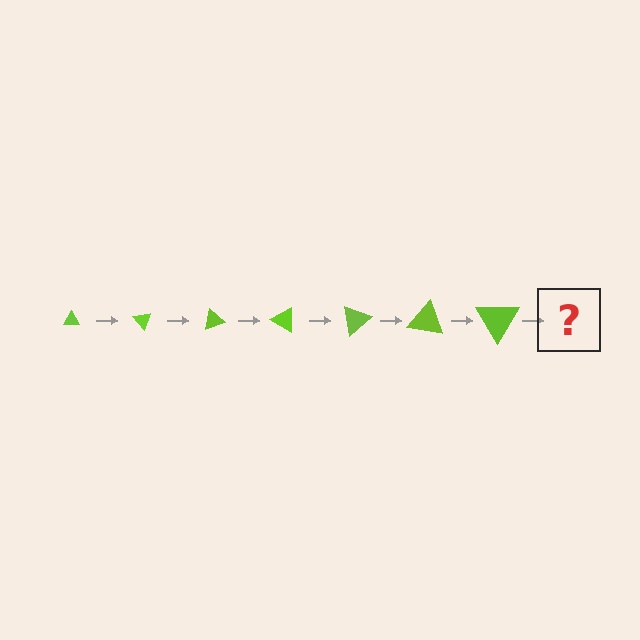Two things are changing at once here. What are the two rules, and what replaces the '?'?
The two rules are that the triangle grows larger each step and it rotates 50 degrees each step. The '?' should be a triangle, larger than the previous one and rotated 350 degrees from the start.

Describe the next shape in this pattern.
It should be a triangle, larger than the previous one and rotated 350 degrees from the start.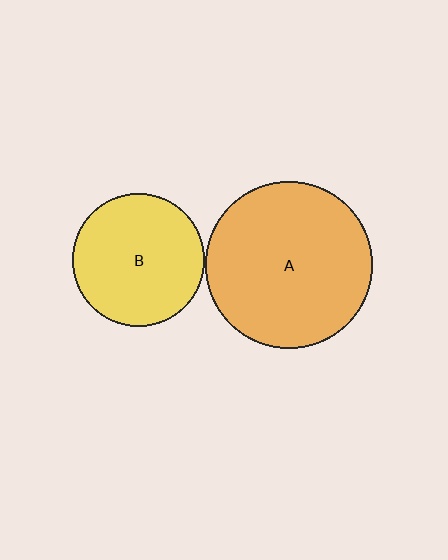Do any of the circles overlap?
No, none of the circles overlap.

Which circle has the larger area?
Circle A (orange).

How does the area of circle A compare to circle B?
Approximately 1.6 times.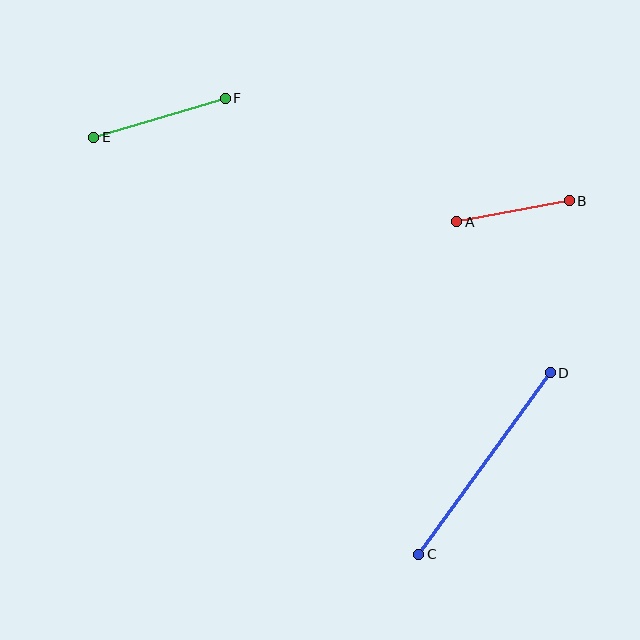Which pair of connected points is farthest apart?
Points C and D are farthest apart.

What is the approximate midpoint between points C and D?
The midpoint is at approximately (484, 464) pixels.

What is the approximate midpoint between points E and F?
The midpoint is at approximately (159, 118) pixels.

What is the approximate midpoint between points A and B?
The midpoint is at approximately (513, 211) pixels.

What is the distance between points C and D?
The distance is approximately 224 pixels.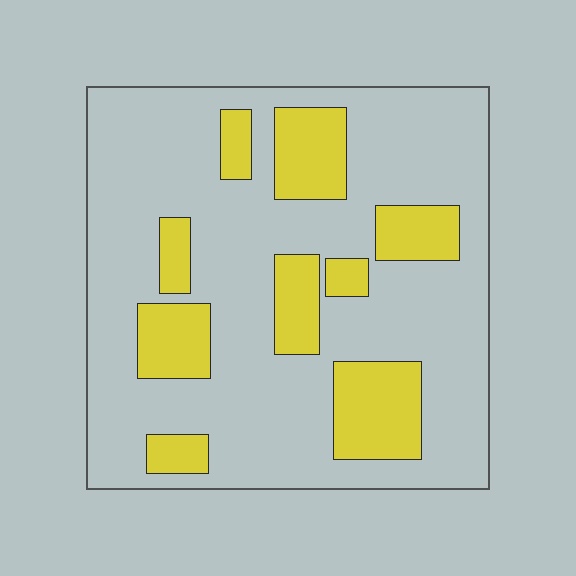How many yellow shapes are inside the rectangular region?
9.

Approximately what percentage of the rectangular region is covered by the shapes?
Approximately 25%.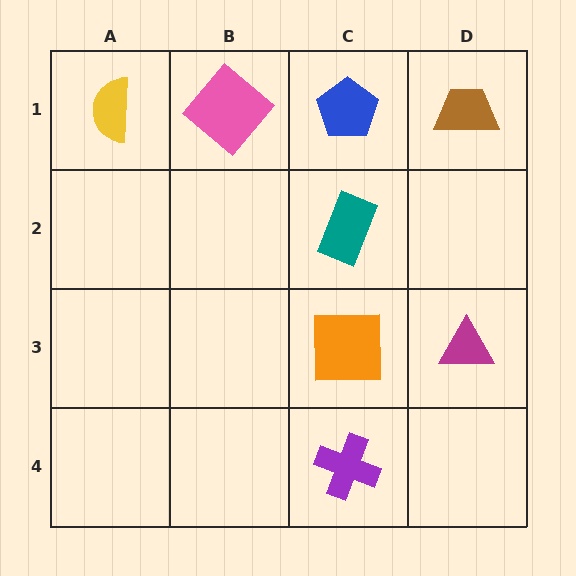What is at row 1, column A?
A yellow semicircle.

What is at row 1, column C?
A blue pentagon.